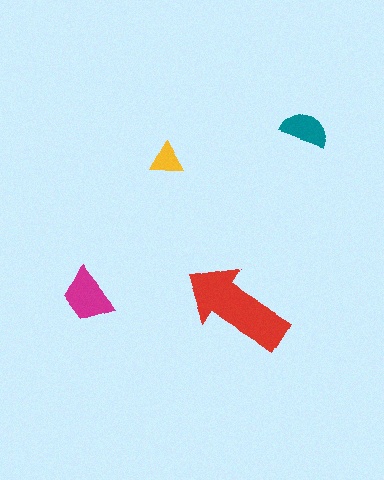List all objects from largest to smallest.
The red arrow, the magenta trapezoid, the teal semicircle, the yellow triangle.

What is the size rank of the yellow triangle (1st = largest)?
4th.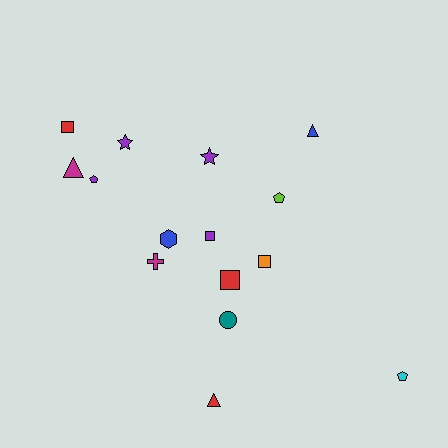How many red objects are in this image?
There are 3 red objects.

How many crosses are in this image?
There is 1 cross.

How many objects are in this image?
There are 15 objects.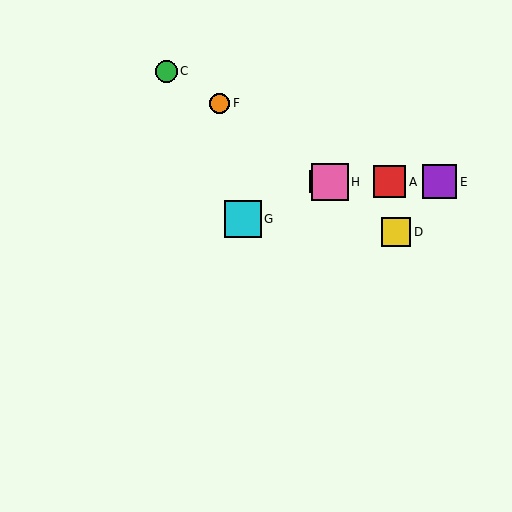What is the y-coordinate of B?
Object B is at y≈182.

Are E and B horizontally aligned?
Yes, both are at y≈182.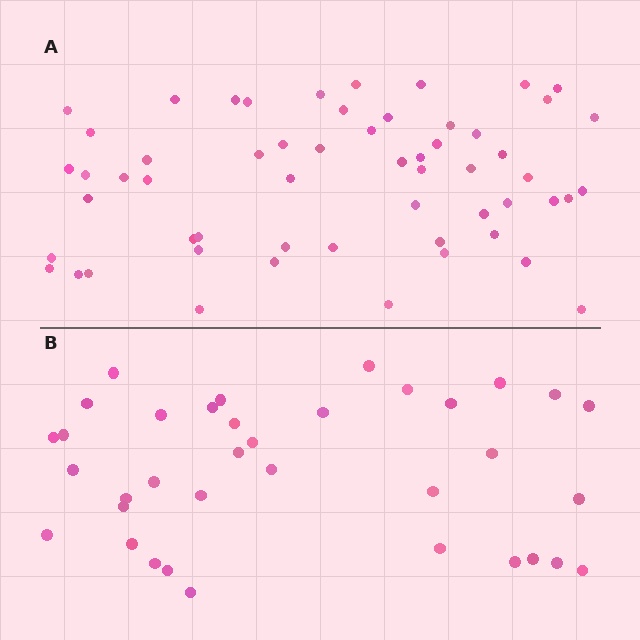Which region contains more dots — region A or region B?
Region A (the top region) has more dots.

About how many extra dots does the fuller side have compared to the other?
Region A has approximately 20 more dots than region B.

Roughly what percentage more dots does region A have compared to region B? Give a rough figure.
About 60% more.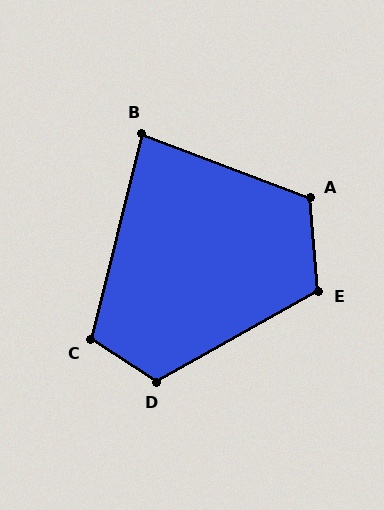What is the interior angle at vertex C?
Approximately 109 degrees (obtuse).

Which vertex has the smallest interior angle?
B, at approximately 83 degrees.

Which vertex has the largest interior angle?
D, at approximately 118 degrees.